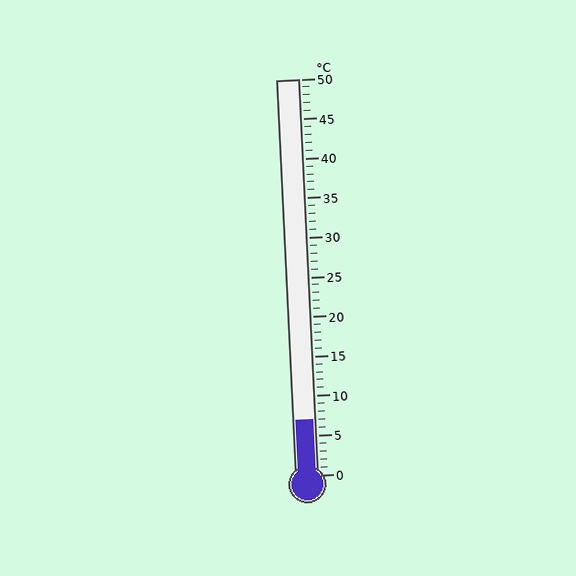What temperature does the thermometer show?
The thermometer shows approximately 7°C.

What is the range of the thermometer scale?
The thermometer scale ranges from 0°C to 50°C.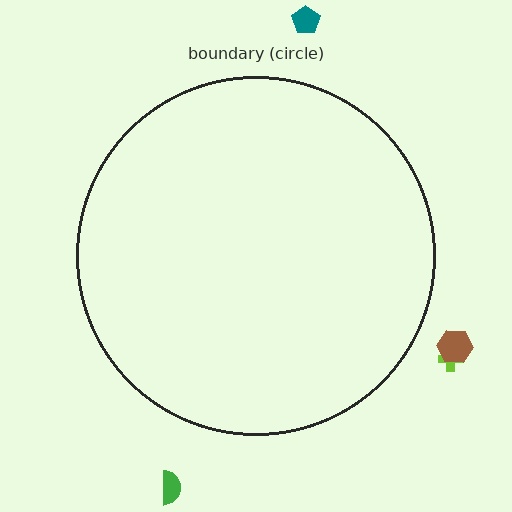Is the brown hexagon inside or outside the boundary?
Outside.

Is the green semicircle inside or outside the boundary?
Outside.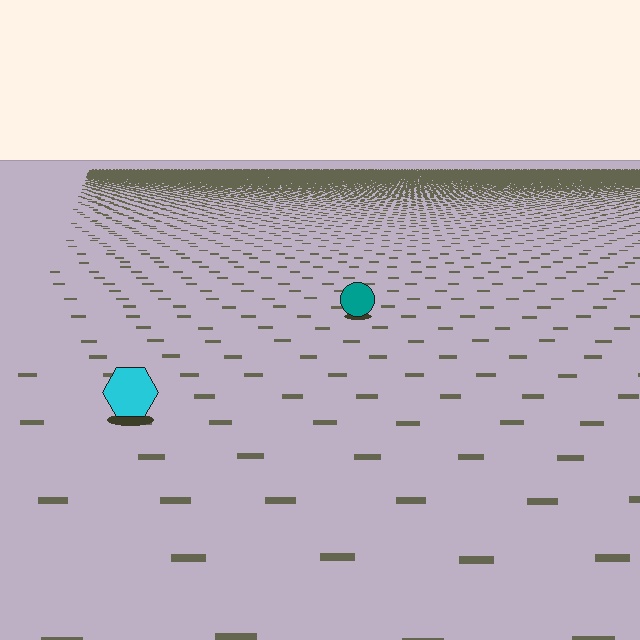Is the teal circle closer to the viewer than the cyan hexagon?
No. The cyan hexagon is closer — you can tell from the texture gradient: the ground texture is coarser near it.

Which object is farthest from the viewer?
The teal circle is farthest from the viewer. It appears smaller and the ground texture around it is denser.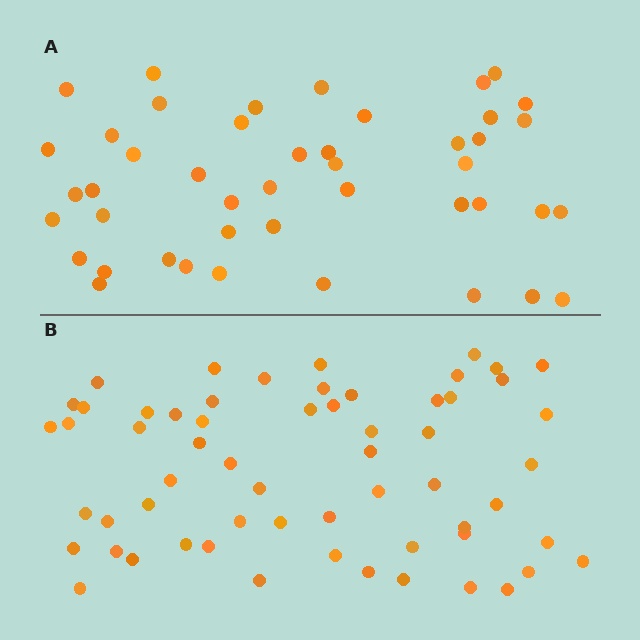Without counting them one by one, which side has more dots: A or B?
Region B (the bottom region) has more dots.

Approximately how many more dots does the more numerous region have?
Region B has approximately 15 more dots than region A.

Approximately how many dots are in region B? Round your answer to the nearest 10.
About 60 dots.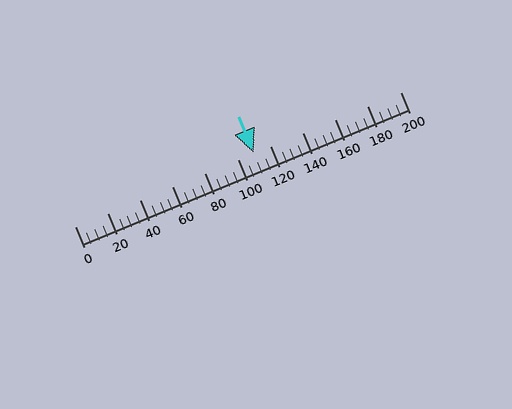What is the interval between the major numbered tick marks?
The major tick marks are spaced 20 units apart.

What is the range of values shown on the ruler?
The ruler shows values from 0 to 200.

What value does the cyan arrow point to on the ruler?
The cyan arrow points to approximately 110.